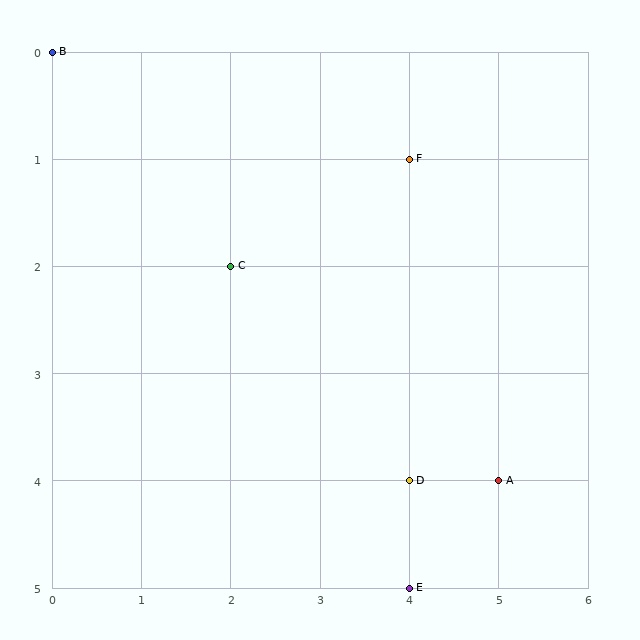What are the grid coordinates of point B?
Point B is at grid coordinates (0, 0).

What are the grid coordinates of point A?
Point A is at grid coordinates (5, 4).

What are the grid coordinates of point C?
Point C is at grid coordinates (2, 2).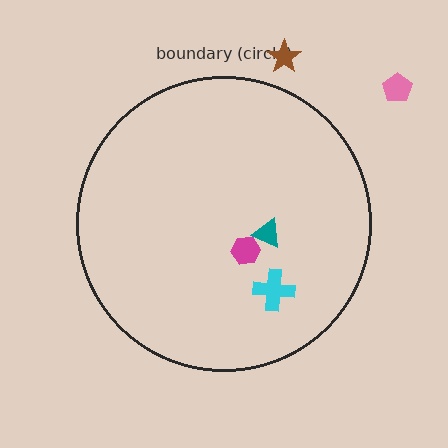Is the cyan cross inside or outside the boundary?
Inside.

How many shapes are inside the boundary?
3 inside, 2 outside.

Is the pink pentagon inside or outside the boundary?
Outside.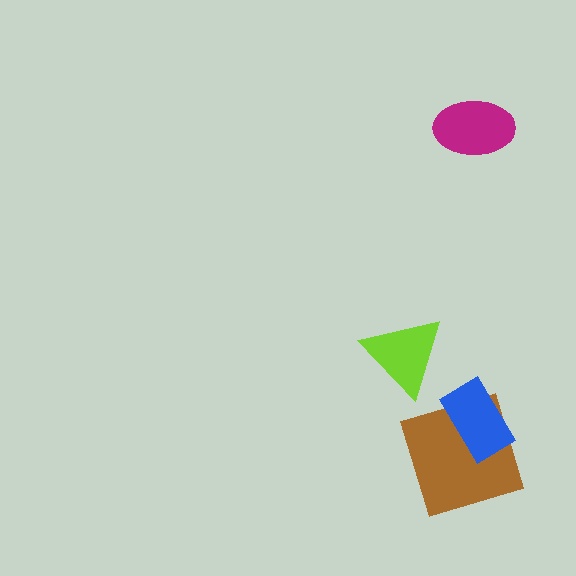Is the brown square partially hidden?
Yes, it is partially covered by another shape.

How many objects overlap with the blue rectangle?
1 object overlaps with the blue rectangle.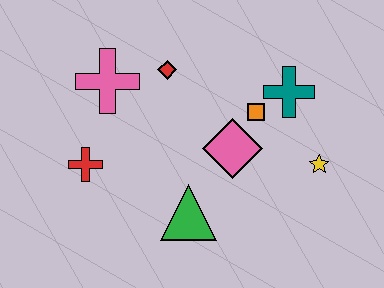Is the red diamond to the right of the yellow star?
No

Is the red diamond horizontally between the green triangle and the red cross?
Yes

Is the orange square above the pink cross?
No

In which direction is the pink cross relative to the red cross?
The pink cross is above the red cross.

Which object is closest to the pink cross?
The red diamond is closest to the pink cross.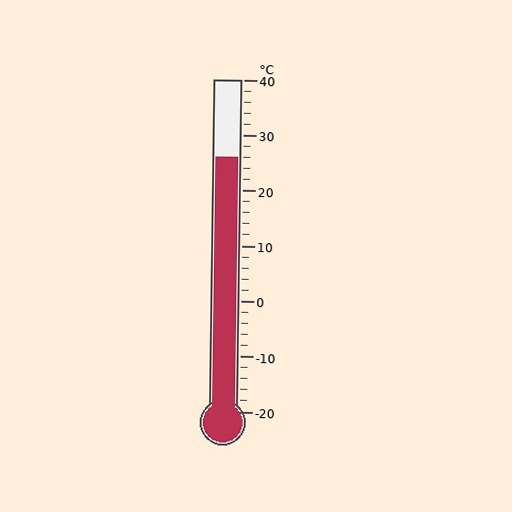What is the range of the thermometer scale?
The thermometer scale ranges from -20°C to 40°C.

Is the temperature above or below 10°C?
The temperature is above 10°C.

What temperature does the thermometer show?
The thermometer shows approximately 26°C.